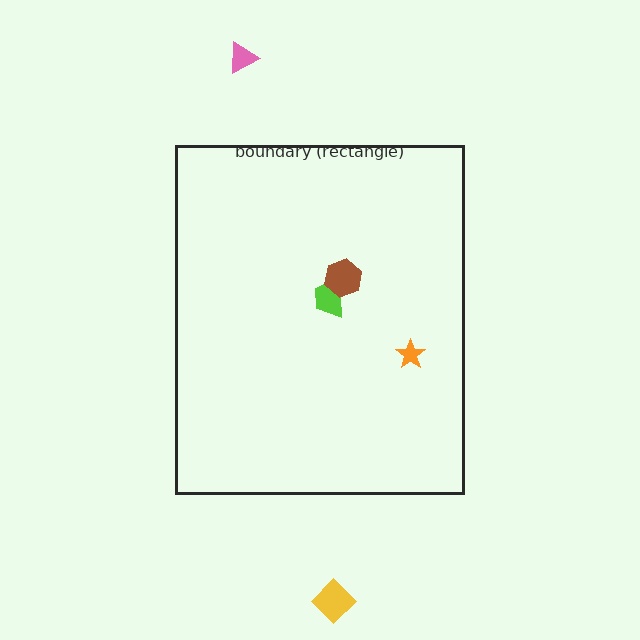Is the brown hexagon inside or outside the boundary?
Inside.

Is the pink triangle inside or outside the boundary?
Outside.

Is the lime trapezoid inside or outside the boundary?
Inside.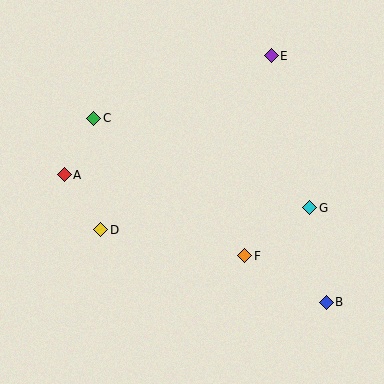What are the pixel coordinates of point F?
Point F is at (245, 256).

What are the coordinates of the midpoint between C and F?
The midpoint between C and F is at (169, 187).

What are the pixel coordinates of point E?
Point E is at (271, 56).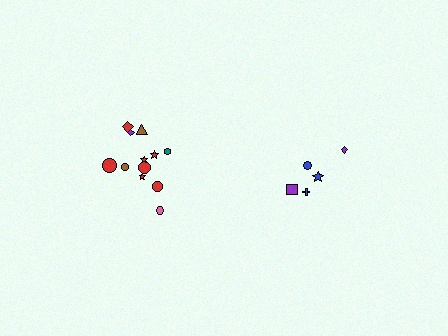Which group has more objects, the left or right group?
The left group.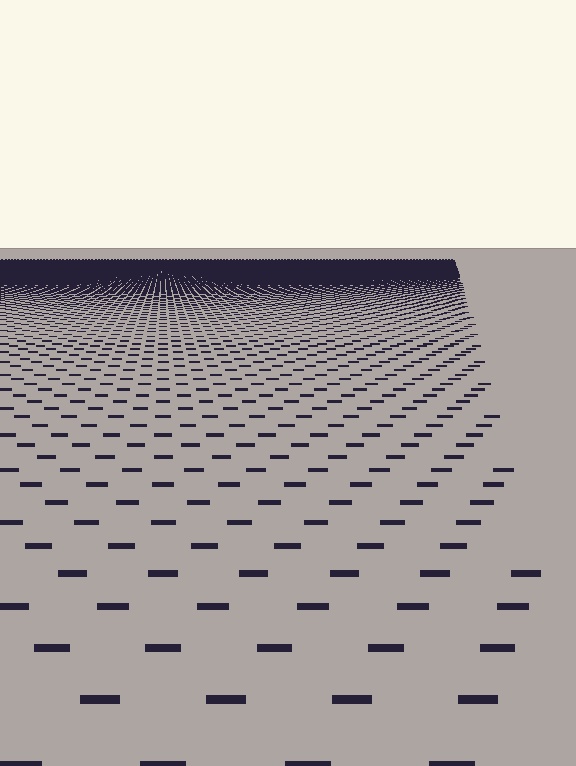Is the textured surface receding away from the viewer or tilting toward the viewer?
The surface is receding away from the viewer. Texture elements get smaller and denser toward the top.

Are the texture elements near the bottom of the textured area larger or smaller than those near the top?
Larger. Near the bottom, elements are closer to the viewer and appear at a bigger on-screen size.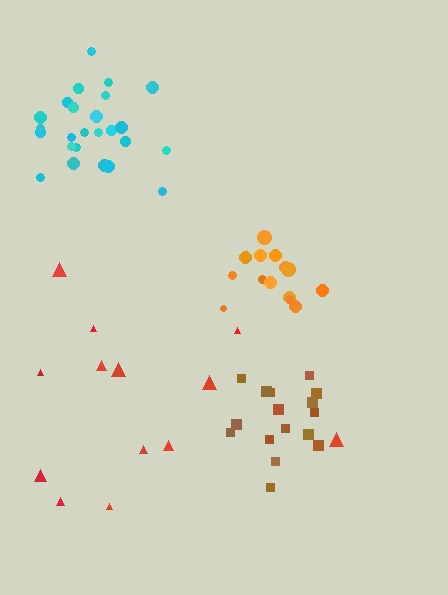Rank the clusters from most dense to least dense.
orange, cyan, brown, red.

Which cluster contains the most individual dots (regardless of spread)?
Cyan (25).